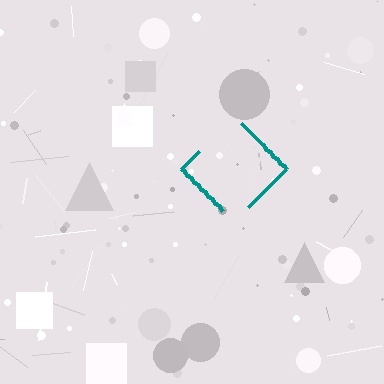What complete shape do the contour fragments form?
The contour fragments form a diamond.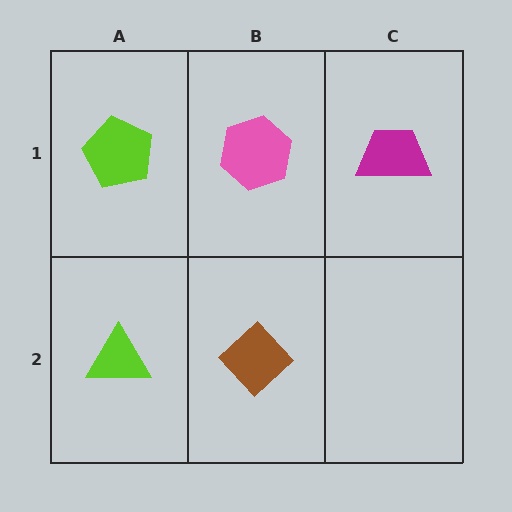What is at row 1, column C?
A magenta trapezoid.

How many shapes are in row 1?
3 shapes.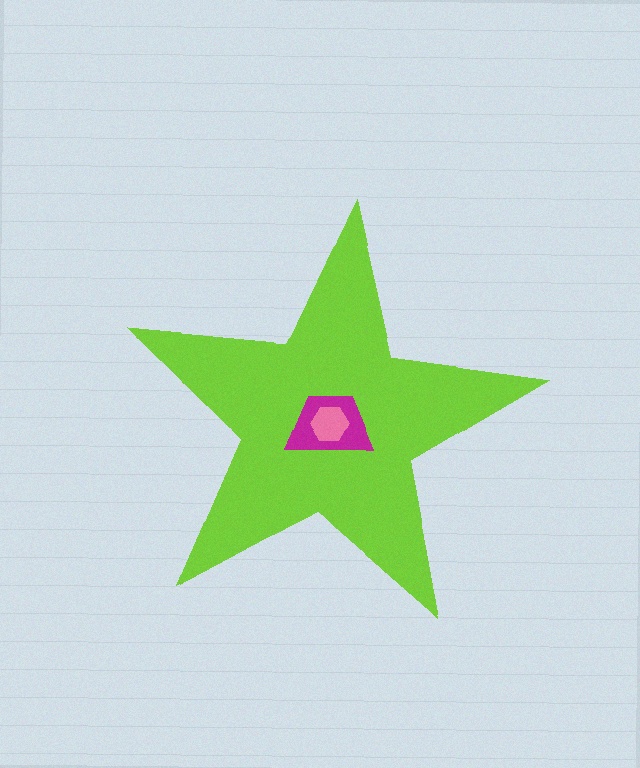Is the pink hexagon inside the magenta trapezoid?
Yes.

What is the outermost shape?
The lime star.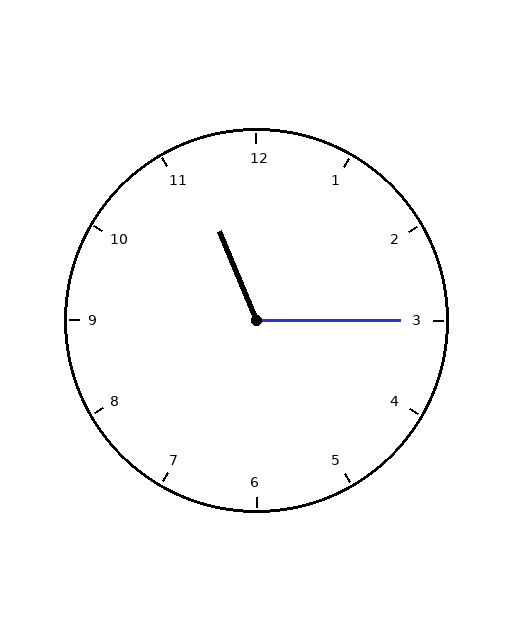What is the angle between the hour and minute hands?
Approximately 112 degrees.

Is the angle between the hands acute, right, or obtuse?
It is obtuse.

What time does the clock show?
11:15.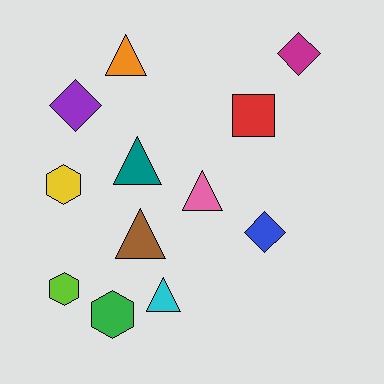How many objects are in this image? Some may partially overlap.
There are 12 objects.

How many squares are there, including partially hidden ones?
There is 1 square.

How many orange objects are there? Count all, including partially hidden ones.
There is 1 orange object.